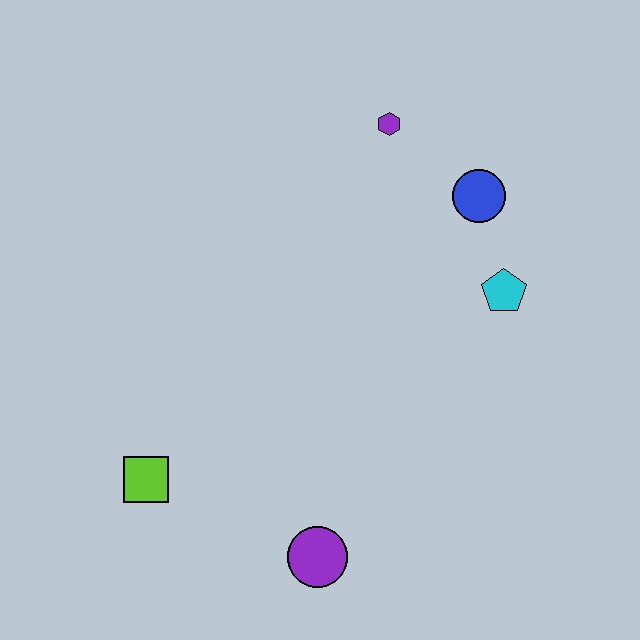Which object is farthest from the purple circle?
The purple hexagon is farthest from the purple circle.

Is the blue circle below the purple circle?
No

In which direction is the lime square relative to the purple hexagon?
The lime square is below the purple hexagon.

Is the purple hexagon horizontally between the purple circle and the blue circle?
Yes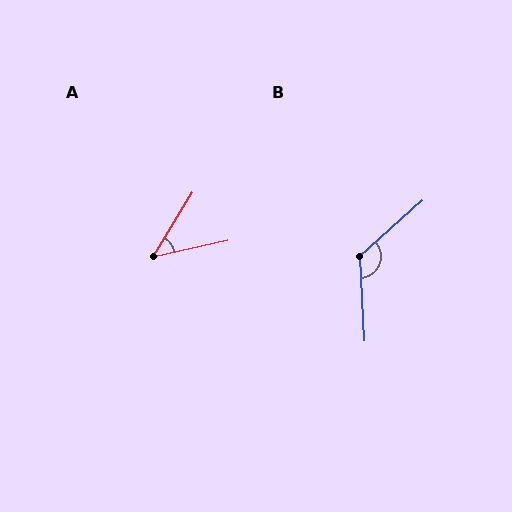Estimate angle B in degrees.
Approximately 129 degrees.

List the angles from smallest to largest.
A (46°), B (129°).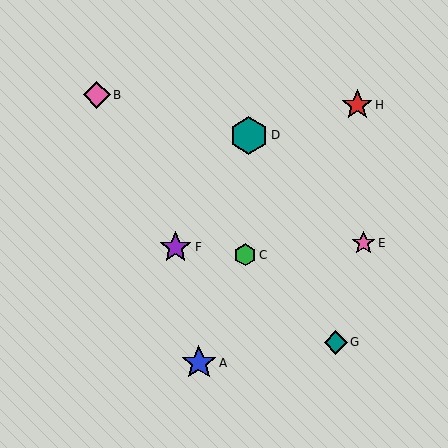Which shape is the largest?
The teal hexagon (labeled D) is the largest.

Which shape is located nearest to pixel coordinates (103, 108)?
The pink diamond (labeled B) at (97, 95) is nearest to that location.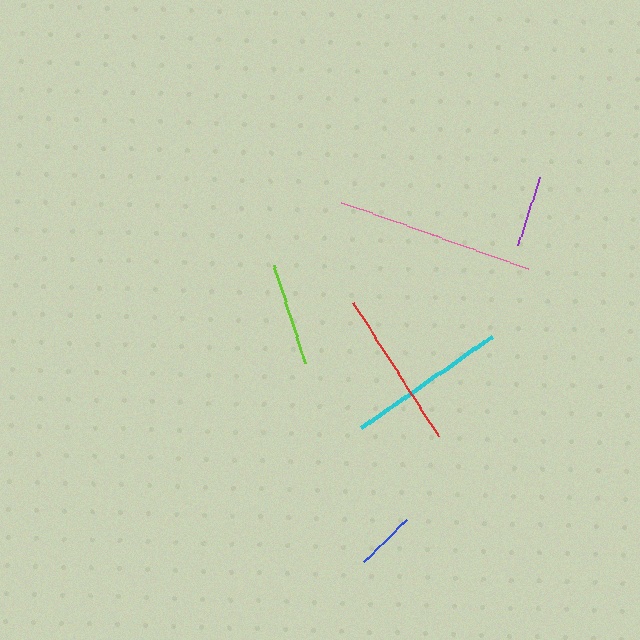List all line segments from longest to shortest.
From longest to shortest: pink, red, cyan, lime, purple, blue.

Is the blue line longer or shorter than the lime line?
The lime line is longer than the blue line.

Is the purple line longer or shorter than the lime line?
The lime line is longer than the purple line.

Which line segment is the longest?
The pink line is the longest at approximately 197 pixels.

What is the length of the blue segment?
The blue segment is approximately 60 pixels long.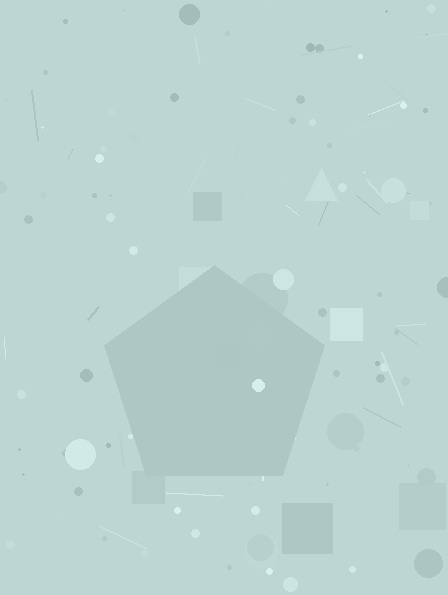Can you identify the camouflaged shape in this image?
The camouflaged shape is a pentagon.